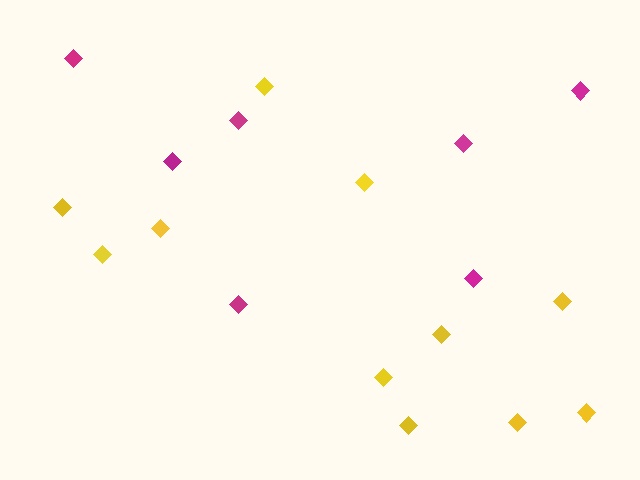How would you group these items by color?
There are 2 groups: one group of magenta diamonds (7) and one group of yellow diamonds (11).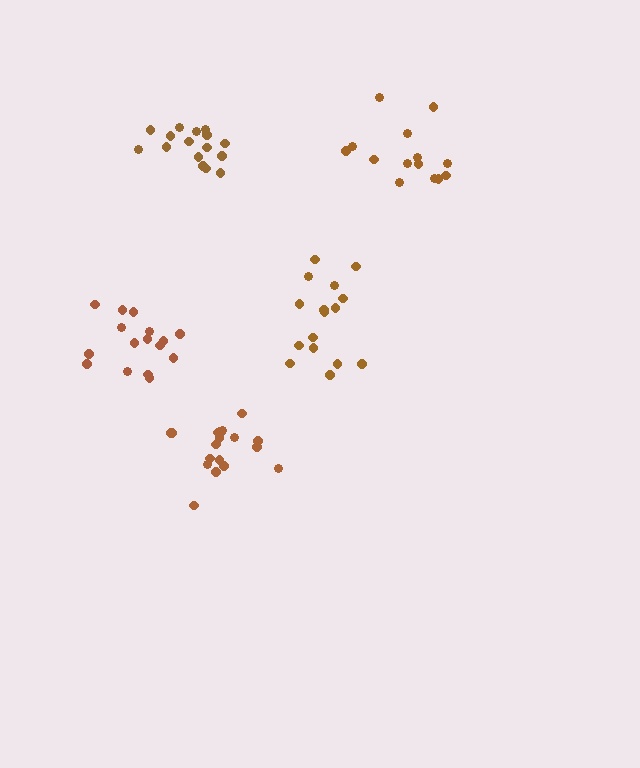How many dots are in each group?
Group 1: 16 dots, Group 2: 16 dots, Group 3: 20 dots, Group 4: 14 dots, Group 5: 16 dots (82 total).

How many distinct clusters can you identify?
There are 5 distinct clusters.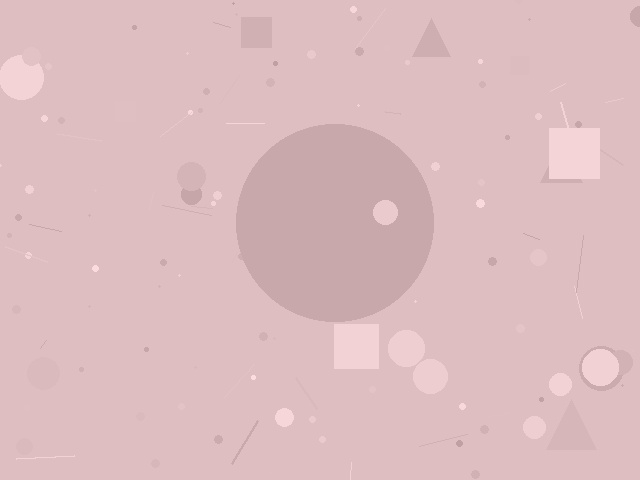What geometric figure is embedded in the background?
A circle is embedded in the background.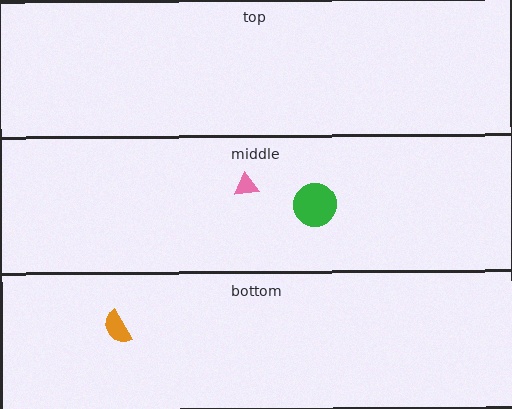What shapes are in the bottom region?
The orange semicircle.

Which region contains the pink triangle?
The middle region.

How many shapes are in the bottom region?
1.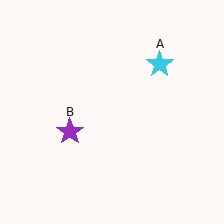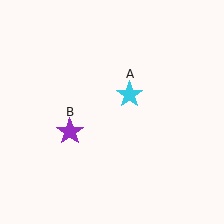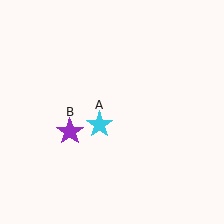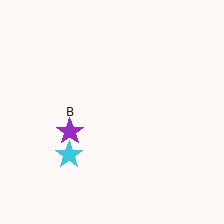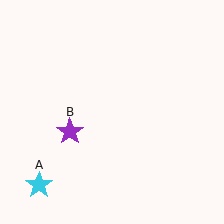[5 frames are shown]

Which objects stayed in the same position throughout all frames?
Purple star (object B) remained stationary.